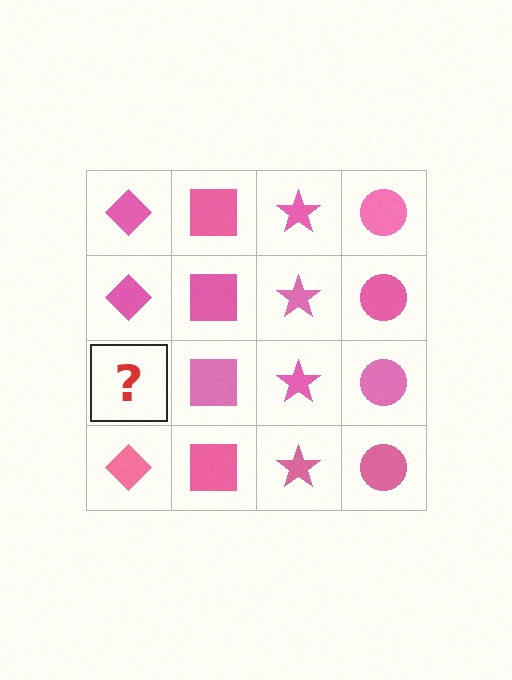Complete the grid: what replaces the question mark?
The question mark should be replaced with a pink diamond.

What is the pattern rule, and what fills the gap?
The rule is that each column has a consistent shape. The gap should be filled with a pink diamond.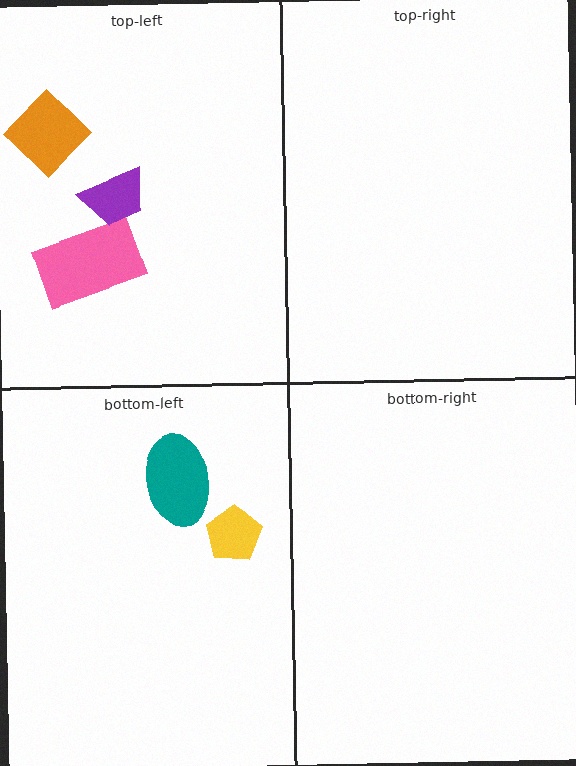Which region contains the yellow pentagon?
The bottom-left region.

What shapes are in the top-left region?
The pink rectangle, the orange diamond, the purple trapezoid.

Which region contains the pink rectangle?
The top-left region.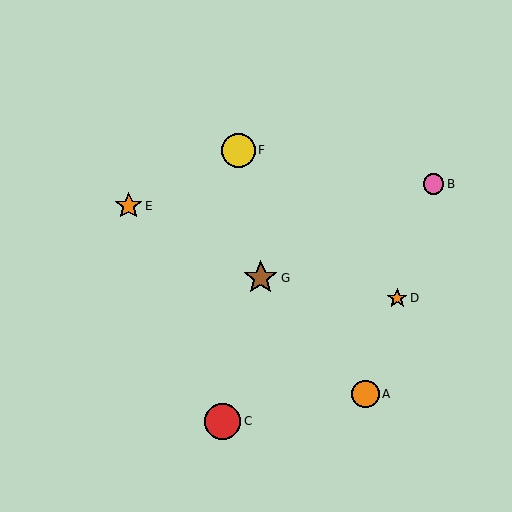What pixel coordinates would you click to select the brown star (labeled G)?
Click at (261, 278) to select the brown star G.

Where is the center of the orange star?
The center of the orange star is at (397, 298).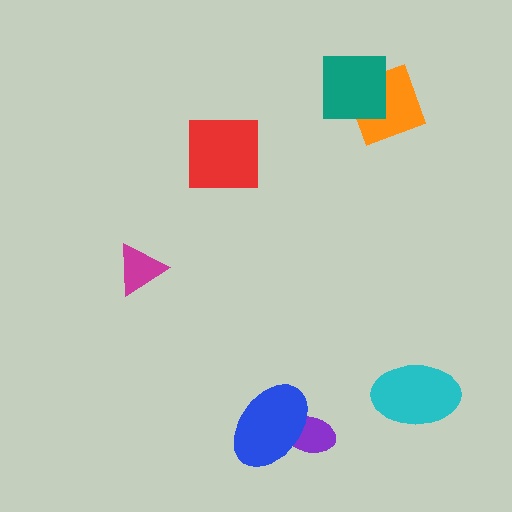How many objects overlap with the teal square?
1 object overlaps with the teal square.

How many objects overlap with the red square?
0 objects overlap with the red square.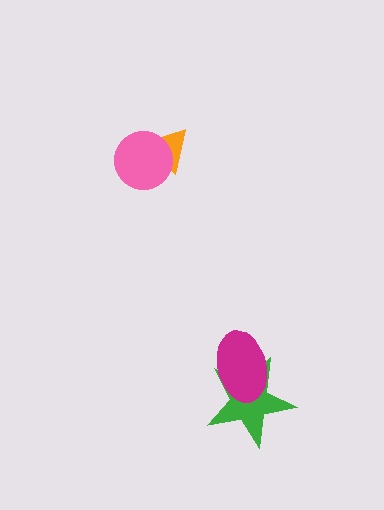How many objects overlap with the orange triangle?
1 object overlaps with the orange triangle.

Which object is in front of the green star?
The magenta ellipse is in front of the green star.